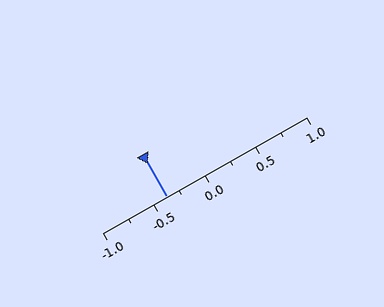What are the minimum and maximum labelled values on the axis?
The axis runs from -1.0 to 1.0.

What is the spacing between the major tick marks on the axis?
The major ticks are spaced 0.5 apart.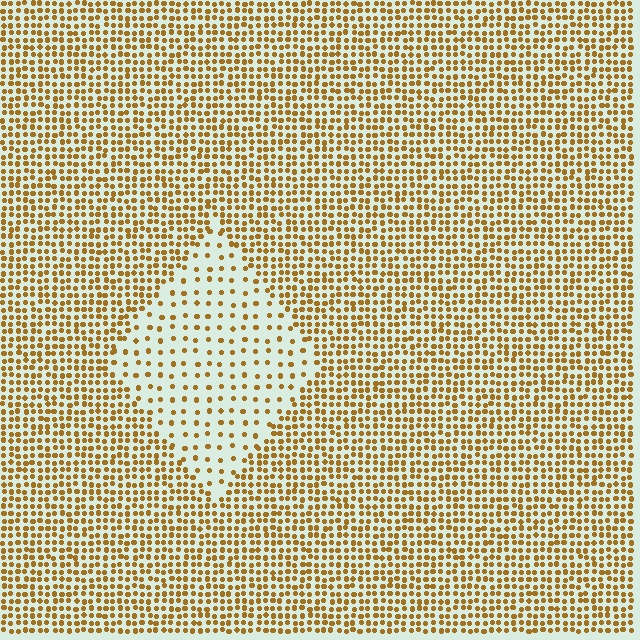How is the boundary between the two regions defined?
The boundary is defined by a change in element density (approximately 2.7x ratio). All elements are the same color, size, and shape.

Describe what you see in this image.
The image contains small brown elements arranged at two different densities. A diamond-shaped region is visible where the elements are less densely packed than the surrounding area.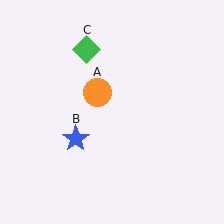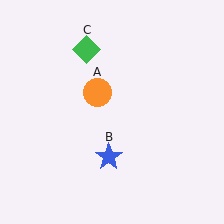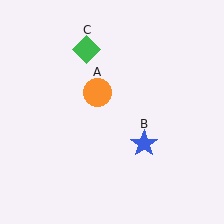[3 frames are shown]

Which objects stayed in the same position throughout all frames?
Orange circle (object A) and green diamond (object C) remained stationary.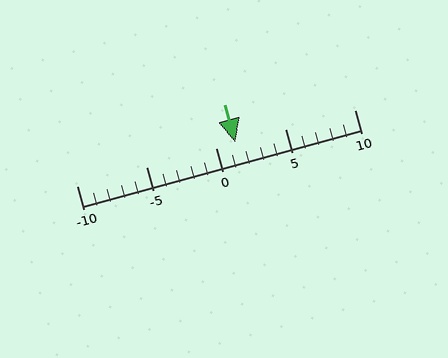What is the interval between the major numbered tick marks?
The major tick marks are spaced 5 units apart.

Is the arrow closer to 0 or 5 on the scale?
The arrow is closer to 0.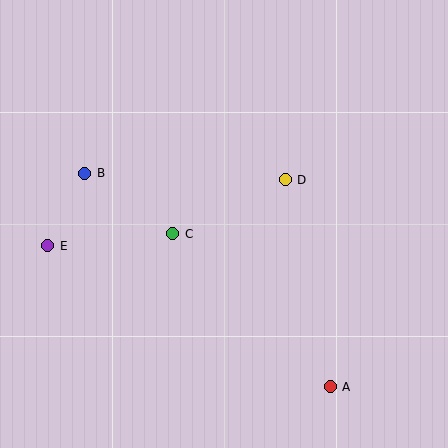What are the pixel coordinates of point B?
Point B is at (85, 173).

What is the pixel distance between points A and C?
The distance between A and C is 220 pixels.